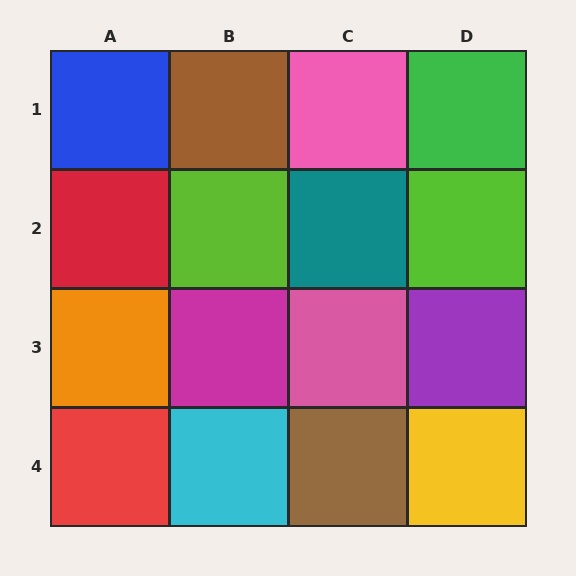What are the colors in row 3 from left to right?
Orange, magenta, pink, purple.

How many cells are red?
2 cells are red.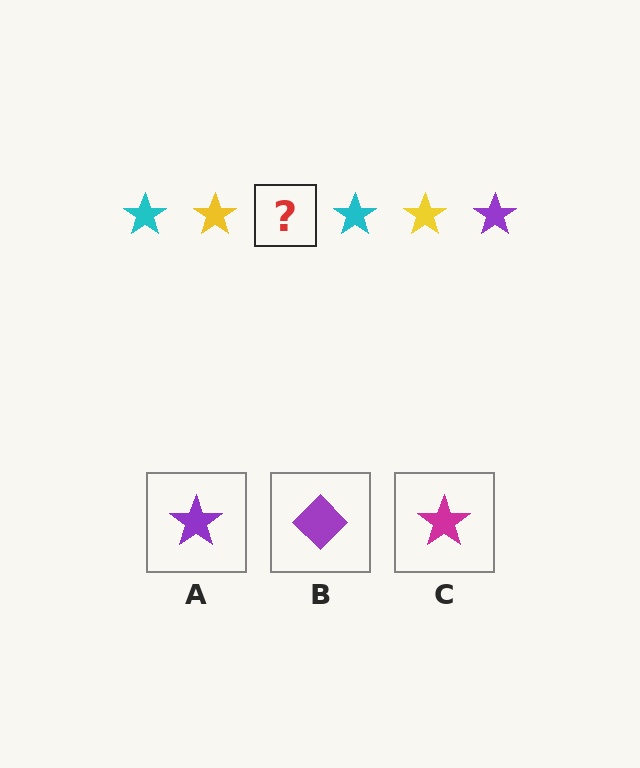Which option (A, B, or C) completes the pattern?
A.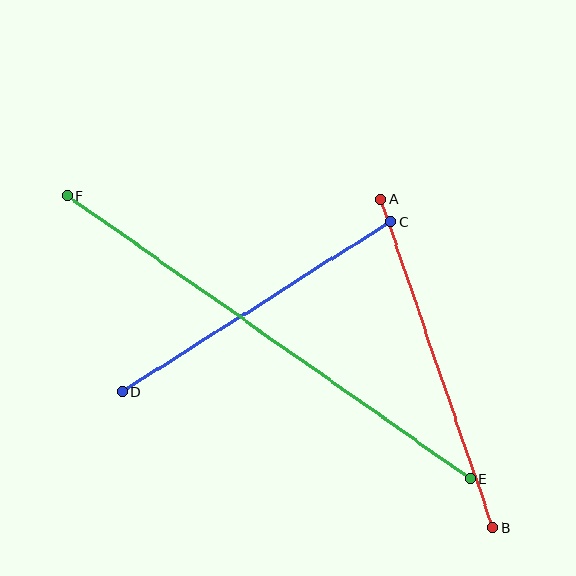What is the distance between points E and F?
The distance is approximately 492 pixels.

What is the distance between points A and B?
The distance is approximately 346 pixels.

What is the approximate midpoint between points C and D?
The midpoint is at approximately (256, 307) pixels.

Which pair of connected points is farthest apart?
Points E and F are farthest apart.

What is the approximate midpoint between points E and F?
The midpoint is at approximately (269, 337) pixels.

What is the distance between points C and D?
The distance is approximately 318 pixels.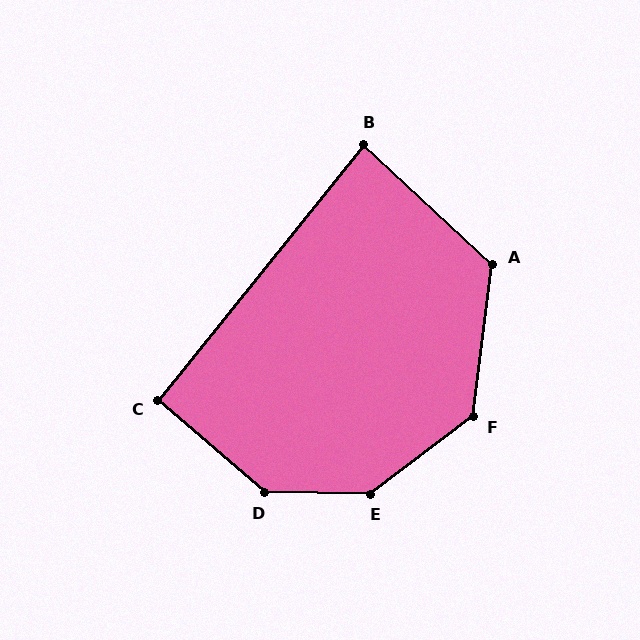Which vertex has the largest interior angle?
E, at approximately 142 degrees.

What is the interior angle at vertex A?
Approximately 126 degrees (obtuse).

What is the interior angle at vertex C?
Approximately 92 degrees (approximately right).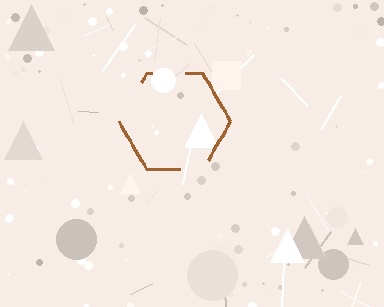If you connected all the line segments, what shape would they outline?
They would outline a hexagon.